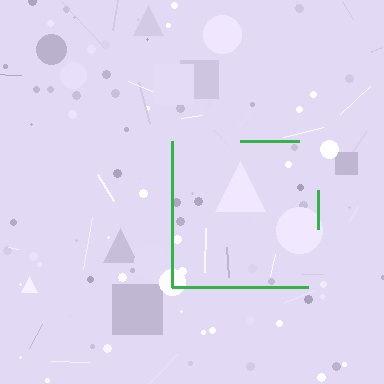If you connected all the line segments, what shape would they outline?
They would outline a square.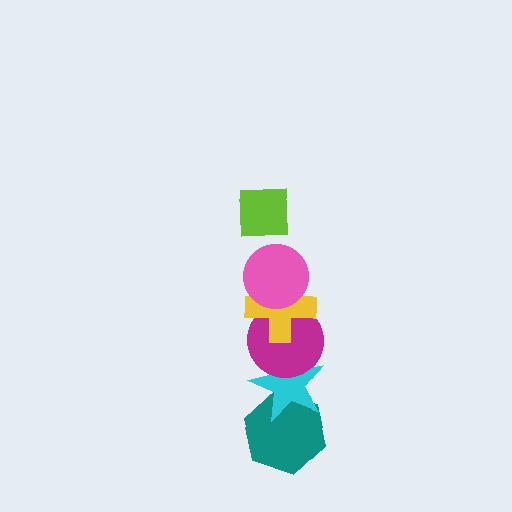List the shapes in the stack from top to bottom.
From top to bottom: the lime square, the pink circle, the yellow cross, the magenta circle, the cyan star, the teal hexagon.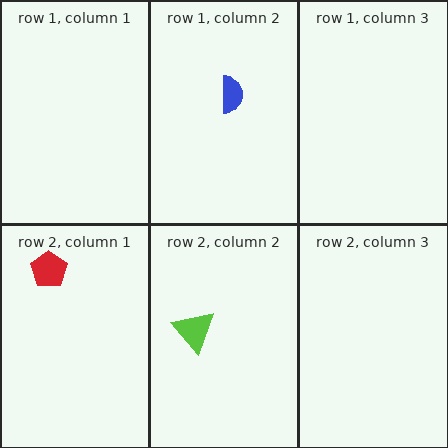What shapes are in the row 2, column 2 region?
The lime triangle.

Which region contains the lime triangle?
The row 2, column 2 region.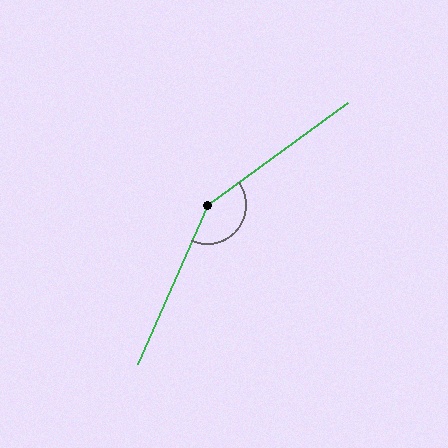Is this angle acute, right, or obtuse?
It is obtuse.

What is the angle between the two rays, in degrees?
Approximately 150 degrees.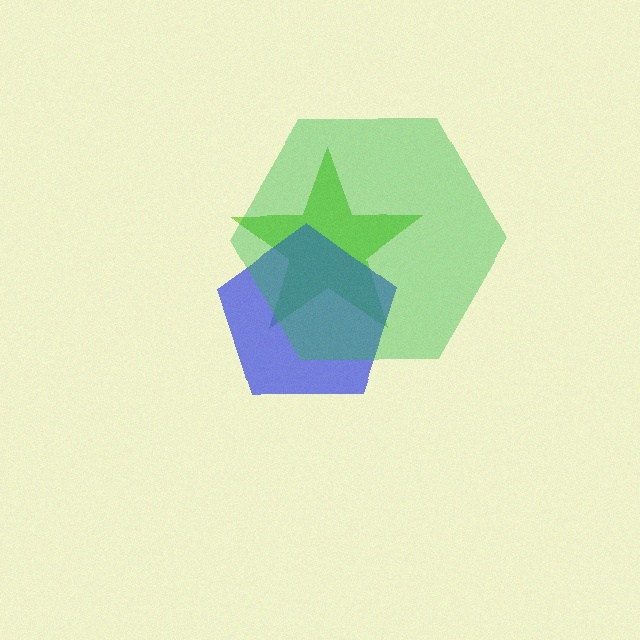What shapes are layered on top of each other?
The layered shapes are: a lime star, a blue pentagon, a green hexagon.